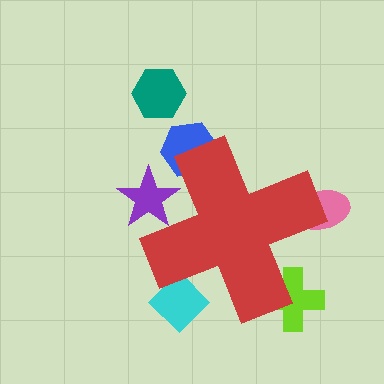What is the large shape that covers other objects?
A red cross.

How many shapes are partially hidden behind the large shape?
5 shapes are partially hidden.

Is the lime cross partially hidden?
Yes, the lime cross is partially hidden behind the red cross.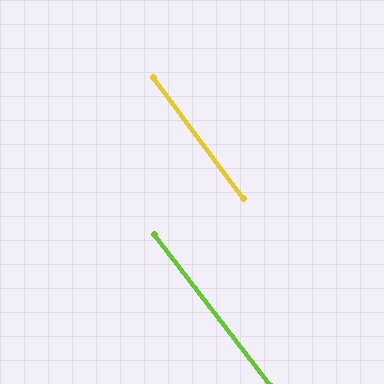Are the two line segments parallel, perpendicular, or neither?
Parallel — their directions differ by only 0.9°.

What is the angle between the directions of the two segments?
Approximately 1 degree.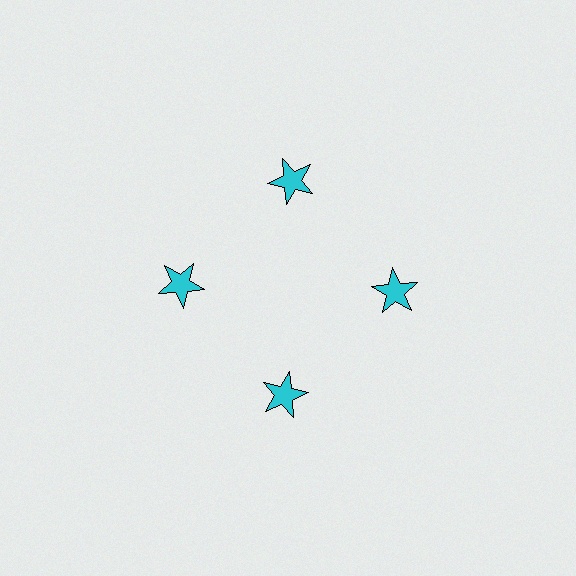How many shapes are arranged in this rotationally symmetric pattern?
There are 4 shapes, arranged in 4 groups of 1.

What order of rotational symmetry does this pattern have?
This pattern has 4-fold rotational symmetry.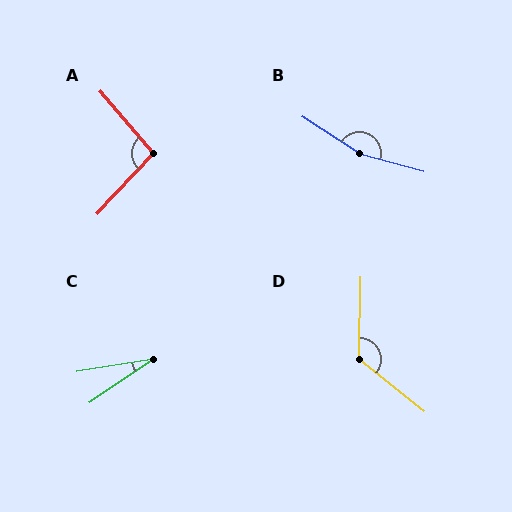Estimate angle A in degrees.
Approximately 96 degrees.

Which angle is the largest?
B, at approximately 162 degrees.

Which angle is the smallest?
C, at approximately 25 degrees.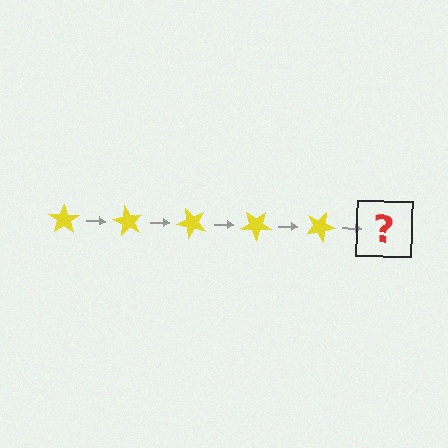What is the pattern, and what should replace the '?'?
The pattern is that the star rotates 60 degrees each step. The '?' should be a yellow star rotated 300 degrees.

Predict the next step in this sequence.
The next step is a yellow star rotated 300 degrees.